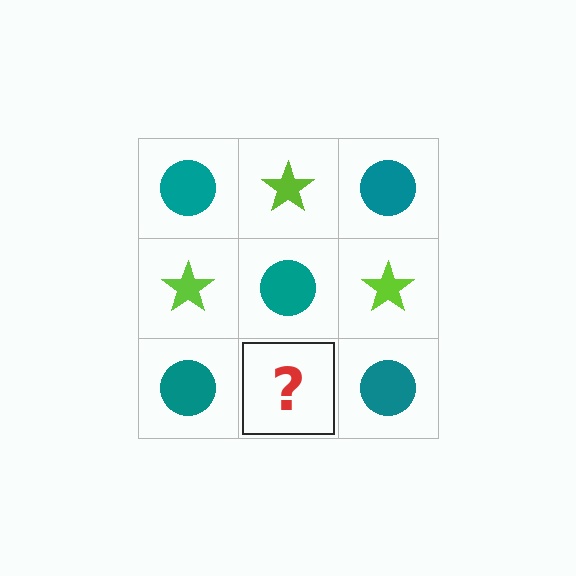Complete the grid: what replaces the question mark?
The question mark should be replaced with a lime star.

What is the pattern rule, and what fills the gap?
The rule is that it alternates teal circle and lime star in a checkerboard pattern. The gap should be filled with a lime star.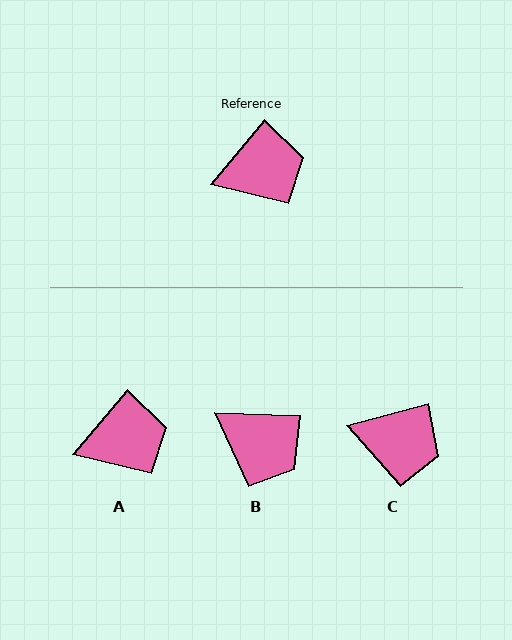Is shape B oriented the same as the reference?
No, it is off by about 52 degrees.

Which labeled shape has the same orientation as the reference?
A.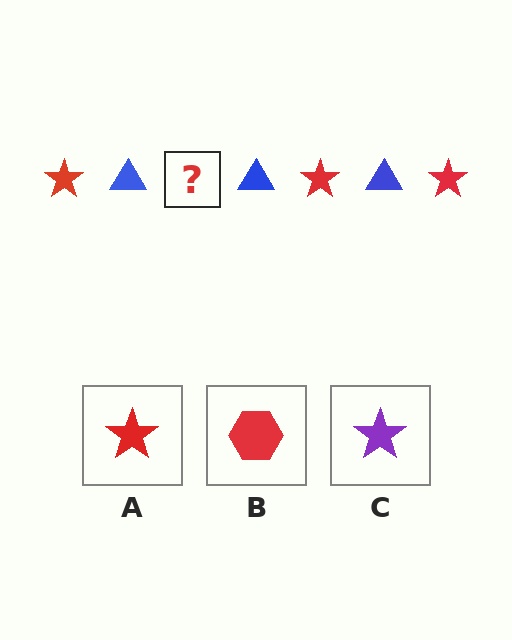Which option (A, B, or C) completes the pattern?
A.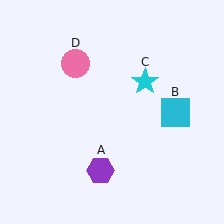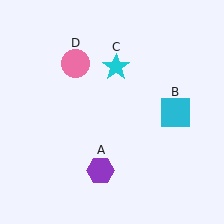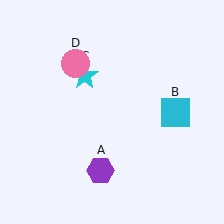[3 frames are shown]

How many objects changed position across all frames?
1 object changed position: cyan star (object C).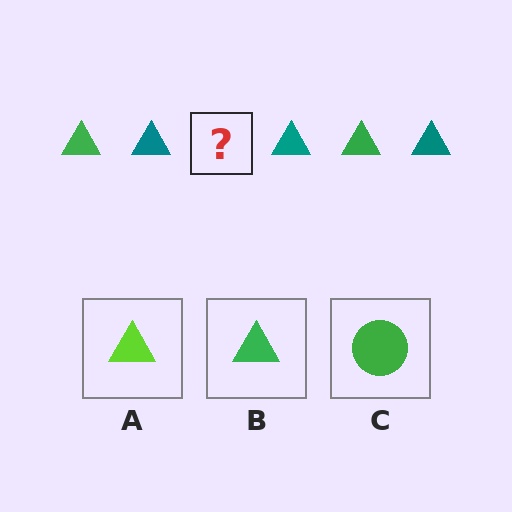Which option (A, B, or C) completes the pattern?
B.